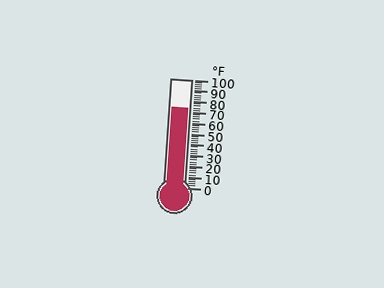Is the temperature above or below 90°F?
The temperature is below 90°F.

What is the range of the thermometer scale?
The thermometer scale ranges from 0°F to 100°F.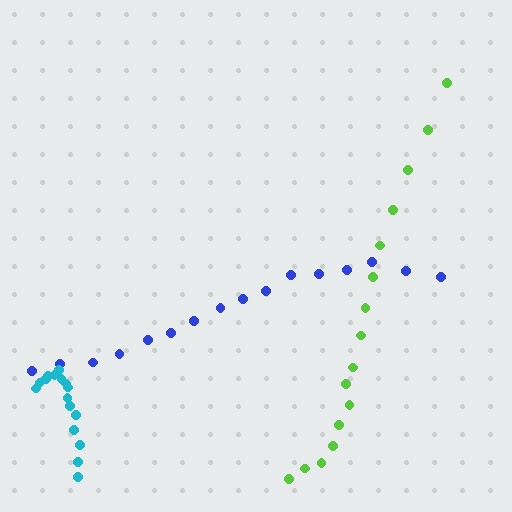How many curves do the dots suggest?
There are 3 distinct paths.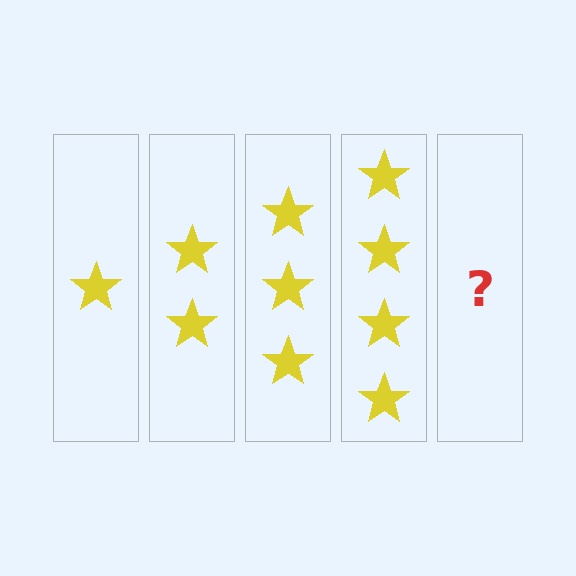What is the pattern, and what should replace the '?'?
The pattern is that each step adds one more star. The '?' should be 5 stars.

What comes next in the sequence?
The next element should be 5 stars.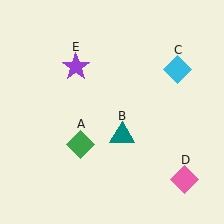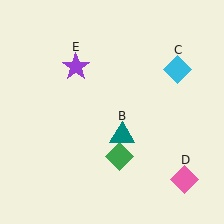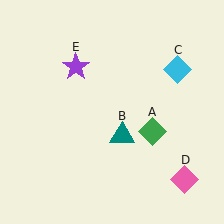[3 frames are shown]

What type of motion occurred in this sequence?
The green diamond (object A) rotated counterclockwise around the center of the scene.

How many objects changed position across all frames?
1 object changed position: green diamond (object A).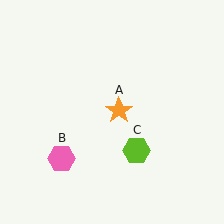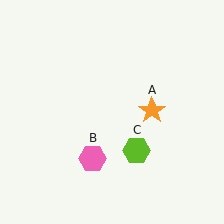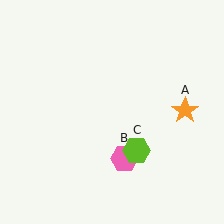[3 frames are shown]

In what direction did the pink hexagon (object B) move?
The pink hexagon (object B) moved right.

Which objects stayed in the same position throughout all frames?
Lime hexagon (object C) remained stationary.